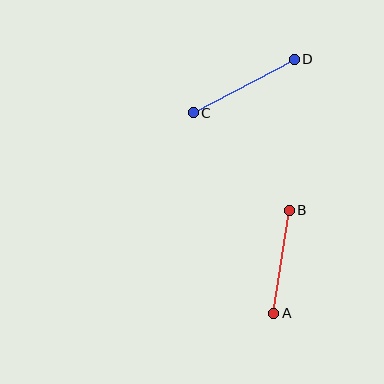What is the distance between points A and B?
The distance is approximately 104 pixels.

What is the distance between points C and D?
The distance is approximately 114 pixels.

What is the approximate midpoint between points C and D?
The midpoint is at approximately (244, 86) pixels.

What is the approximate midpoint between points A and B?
The midpoint is at approximately (281, 262) pixels.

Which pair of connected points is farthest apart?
Points C and D are farthest apart.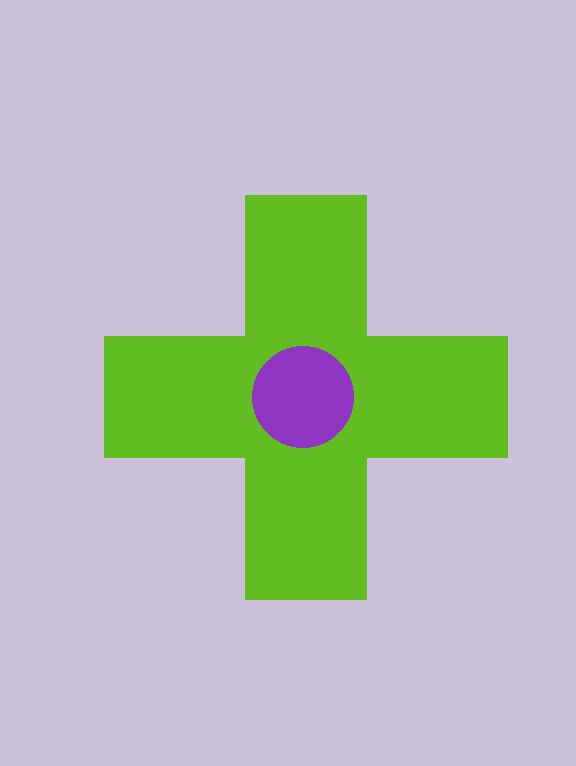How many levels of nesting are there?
2.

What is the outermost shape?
The lime cross.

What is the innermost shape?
The purple circle.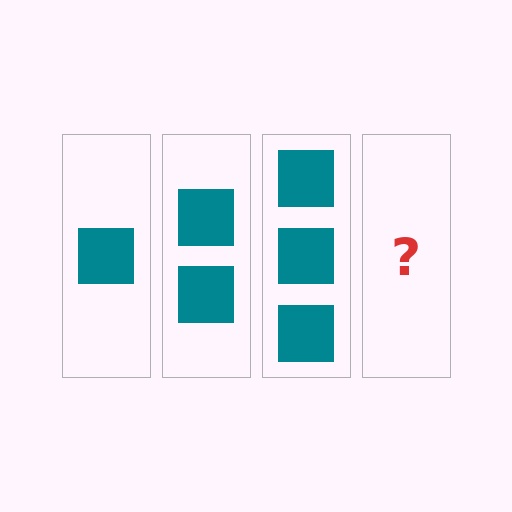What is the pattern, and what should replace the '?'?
The pattern is that each step adds one more square. The '?' should be 4 squares.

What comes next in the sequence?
The next element should be 4 squares.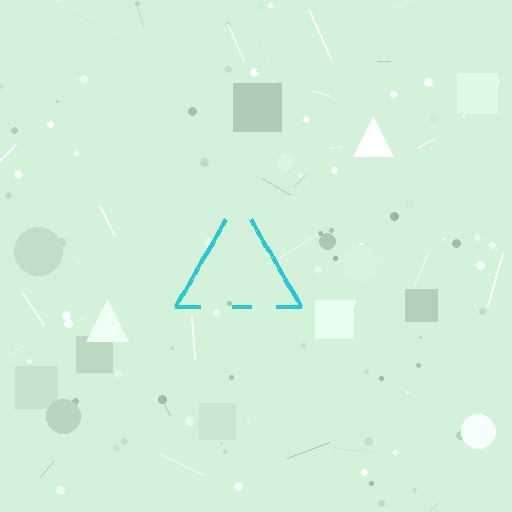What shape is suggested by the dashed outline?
The dashed outline suggests a triangle.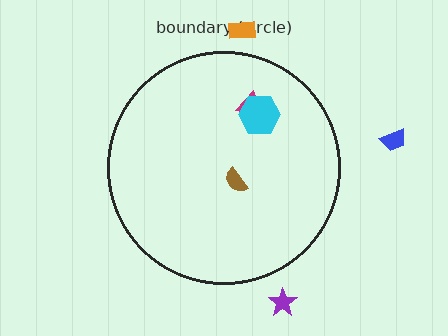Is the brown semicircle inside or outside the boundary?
Inside.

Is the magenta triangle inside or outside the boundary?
Inside.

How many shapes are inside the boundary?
3 inside, 3 outside.